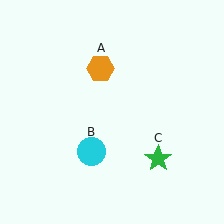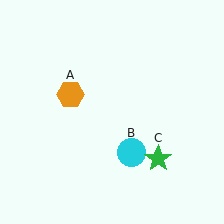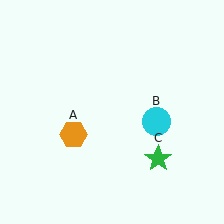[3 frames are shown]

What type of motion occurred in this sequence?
The orange hexagon (object A), cyan circle (object B) rotated counterclockwise around the center of the scene.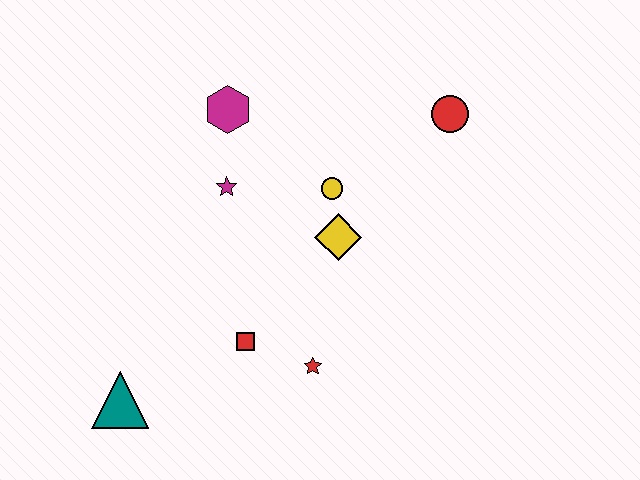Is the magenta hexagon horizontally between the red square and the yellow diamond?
No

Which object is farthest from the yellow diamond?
The teal triangle is farthest from the yellow diamond.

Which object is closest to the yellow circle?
The yellow diamond is closest to the yellow circle.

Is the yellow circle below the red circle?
Yes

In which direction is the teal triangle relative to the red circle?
The teal triangle is to the left of the red circle.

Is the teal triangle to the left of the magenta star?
Yes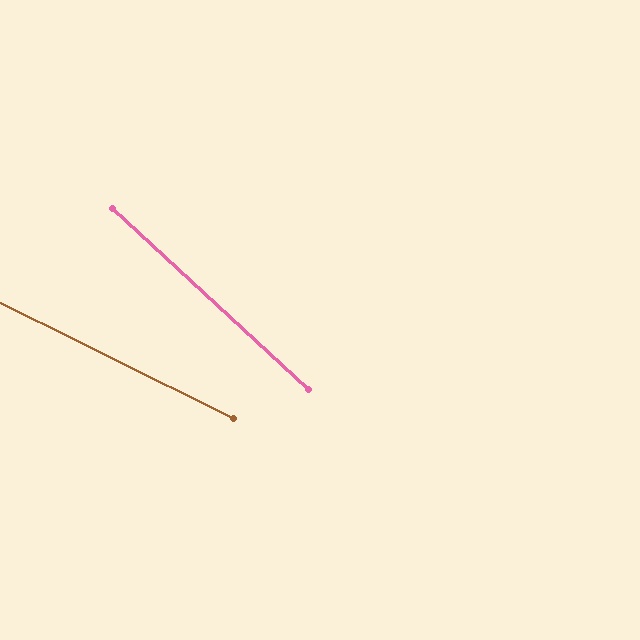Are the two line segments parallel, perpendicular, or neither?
Neither parallel nor perpendicular — they differ by about 16°.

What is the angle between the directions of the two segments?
Approximately 16 degrees.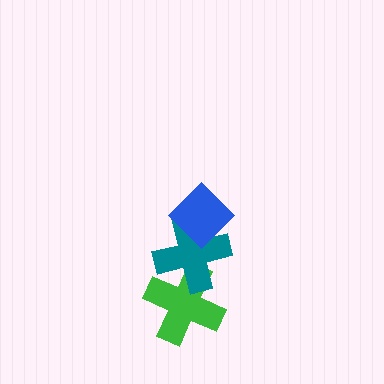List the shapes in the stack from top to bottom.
From top to bottom: the blue diamond, the teal cross, the green cross.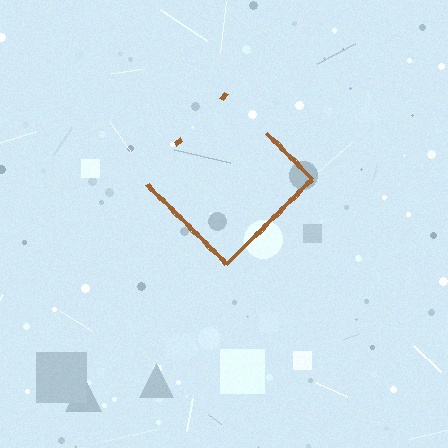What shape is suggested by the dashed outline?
The dashed outline suggests a diamond.